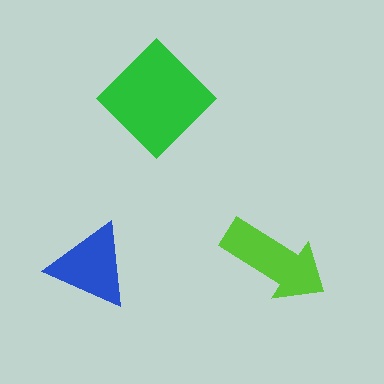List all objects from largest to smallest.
The green diamond, the lime arrow, the blue triangle.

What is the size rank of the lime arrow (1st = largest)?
2nd.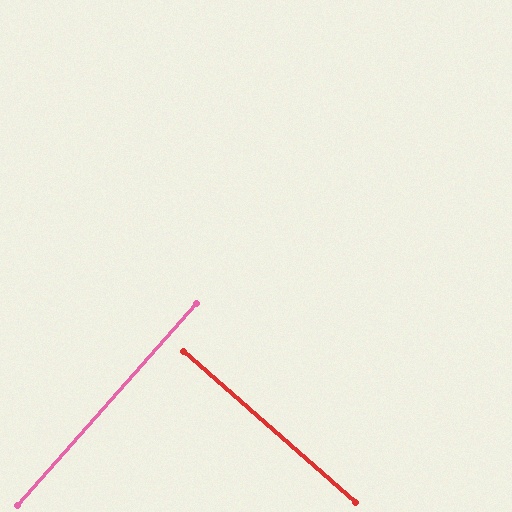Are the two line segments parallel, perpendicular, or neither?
Perpendicular — they meet at approximately 90°.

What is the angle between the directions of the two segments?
Approximately 90 degrees.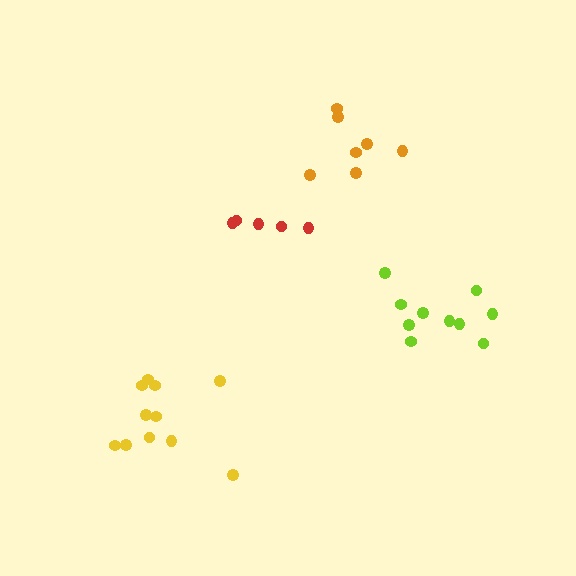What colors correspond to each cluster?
The clusters are colored: red, orange, yellow, lime.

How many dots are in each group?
Group 1: 5 dots, Group 2: 7 dots, Group 3: 11 dots, Group 4: 10 dots (33 total).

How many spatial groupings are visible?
There are 4 spatial groupings.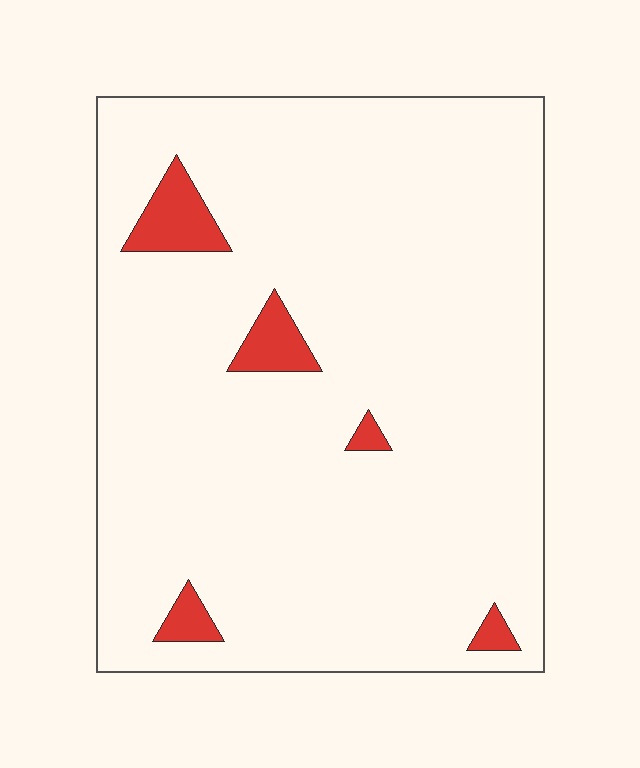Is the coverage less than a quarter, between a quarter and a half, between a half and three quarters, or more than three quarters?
Less than a quarter.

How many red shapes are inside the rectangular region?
5.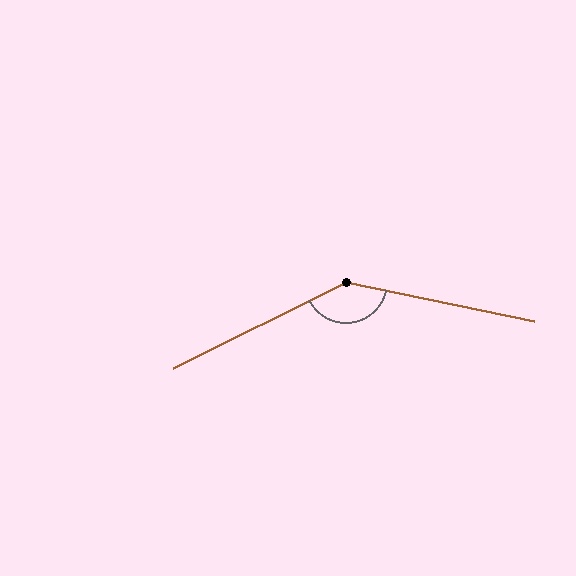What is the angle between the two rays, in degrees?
Approximately 142 degrees.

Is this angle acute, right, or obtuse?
It is obtuse.